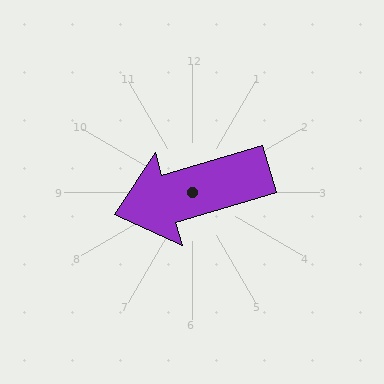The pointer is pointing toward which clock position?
Roughly 8 o'clock.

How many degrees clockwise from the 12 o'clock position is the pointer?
Approximately 254 degrees.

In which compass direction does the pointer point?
West.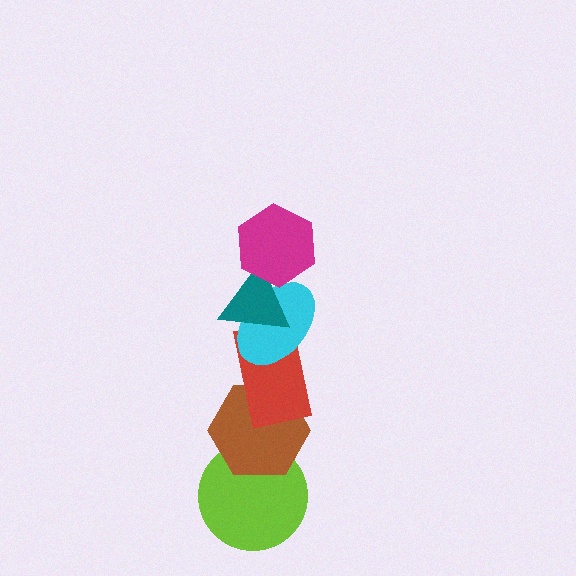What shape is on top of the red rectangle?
The cyan ellipse is on top of the red rectangle.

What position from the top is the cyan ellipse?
The cyan ellipse is 3rd from the top.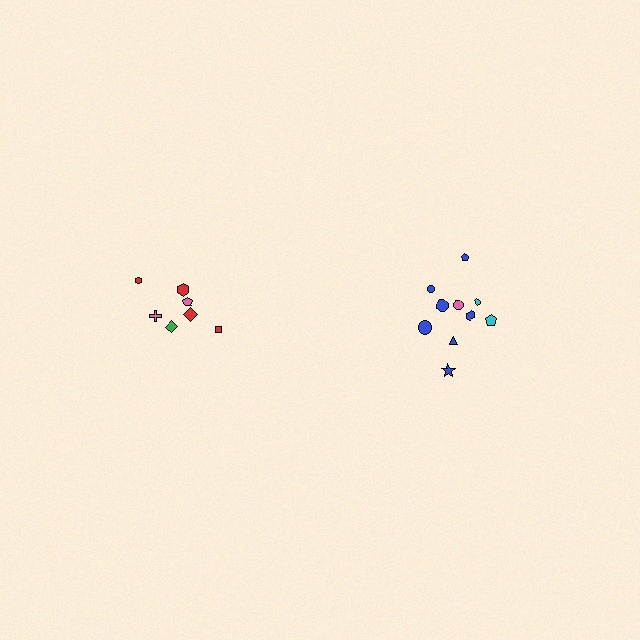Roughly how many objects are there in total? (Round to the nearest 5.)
Roughly 15 objects in total.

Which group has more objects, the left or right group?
The right group.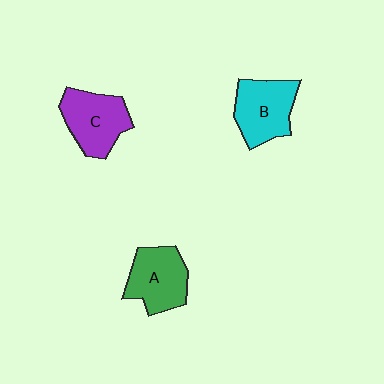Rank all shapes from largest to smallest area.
From largest to smallest: C (purple), B (cyan), A (green).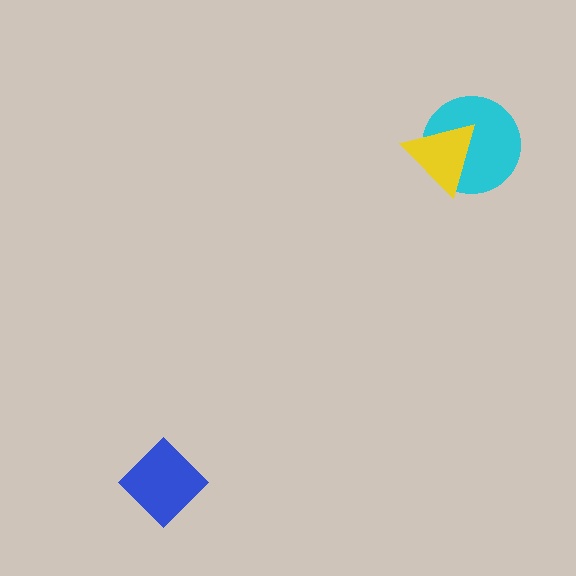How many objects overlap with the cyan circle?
1 object overlaps with the cyan circle.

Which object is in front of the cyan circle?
The yellow triangle is in front of the cyan circle.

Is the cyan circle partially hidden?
Yes, it is partially covered by another shape.